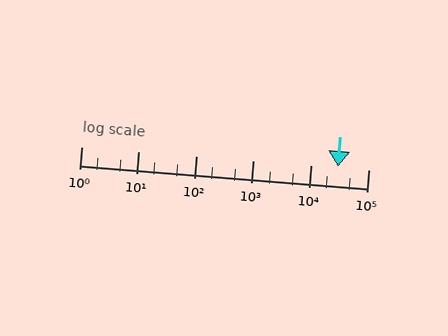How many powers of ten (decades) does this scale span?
The scale spans 5 decades, from 1 to 100000.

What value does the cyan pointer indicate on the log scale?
The pointer indicates approximately 29000.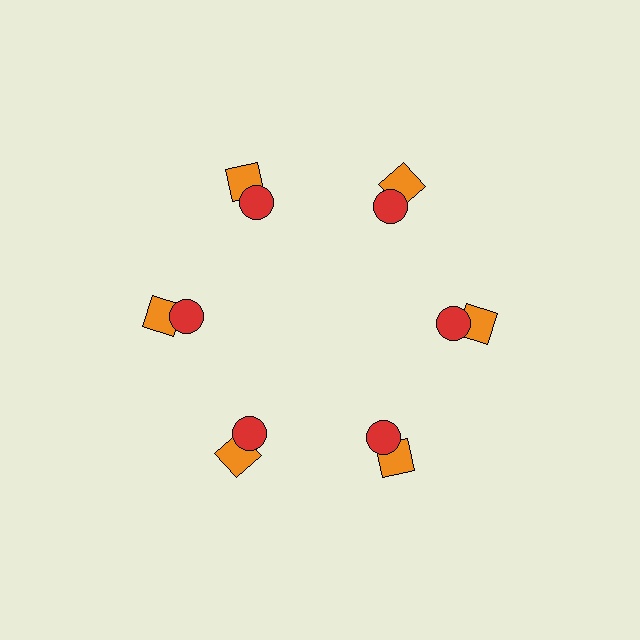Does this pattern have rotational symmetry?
Yes, this pattern has 6-fold rotational symmetry. It looks the same after rotating 60 degrees around the center.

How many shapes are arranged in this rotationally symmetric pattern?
There are 12 shapes, arranged in 6 groups of 2.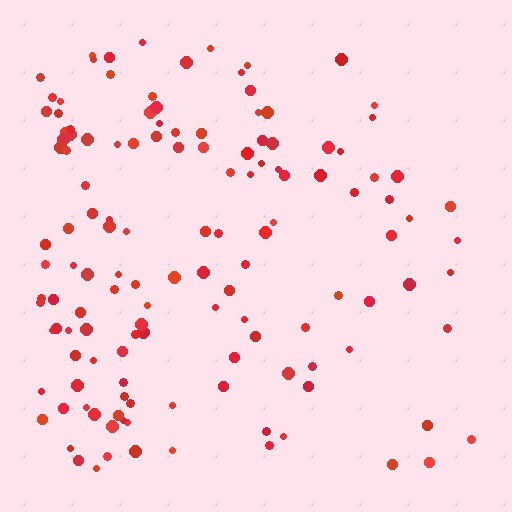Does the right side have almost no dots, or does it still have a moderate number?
Still a moderate number, just noticeably fewer than the left.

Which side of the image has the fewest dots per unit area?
The right.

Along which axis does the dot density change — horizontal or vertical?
Horizontal.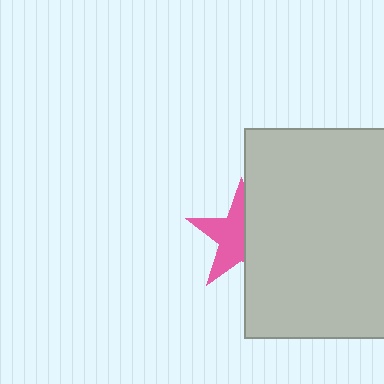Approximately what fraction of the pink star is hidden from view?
Roughly 47% of the pink star is hidden behind the light gray rectangle.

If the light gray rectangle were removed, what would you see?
You would see the complete pink star.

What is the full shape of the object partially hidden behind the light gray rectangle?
The partially hidden object is a pink star.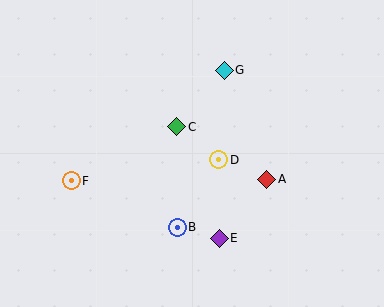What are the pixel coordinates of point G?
Point G is at (224, 70).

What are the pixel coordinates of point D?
Point D is at (219, 160).